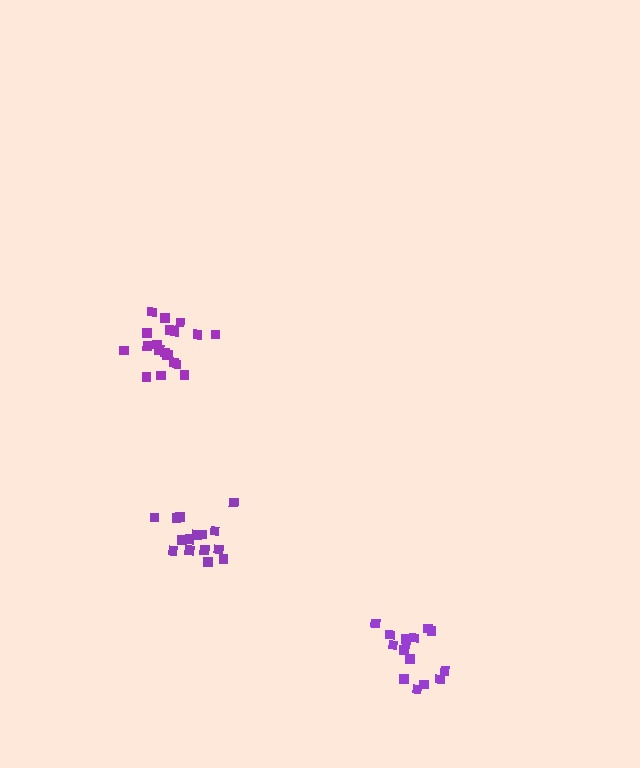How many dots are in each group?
Group 1: 20 dots, Group 2: 15 dots, Group 3: 15 dots (50 total).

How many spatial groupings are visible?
There are 3 spatial groupings.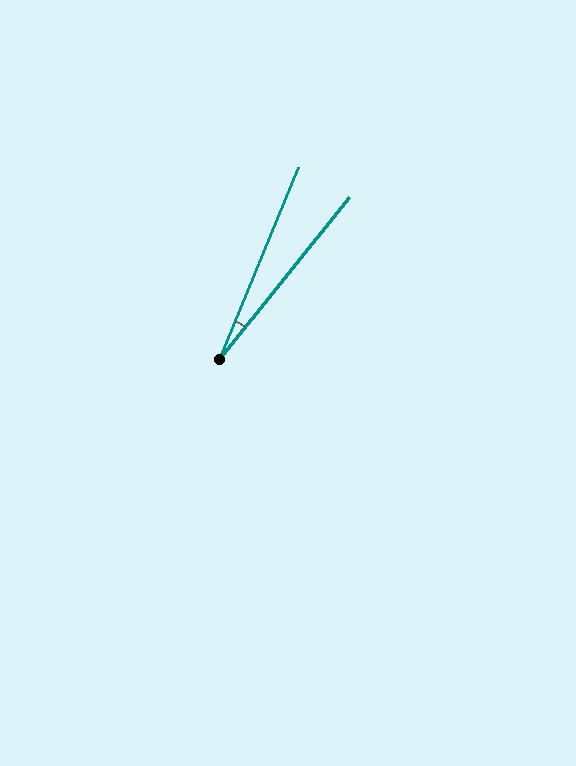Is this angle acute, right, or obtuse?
It is acute.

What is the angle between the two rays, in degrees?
Approximately 16 degrees.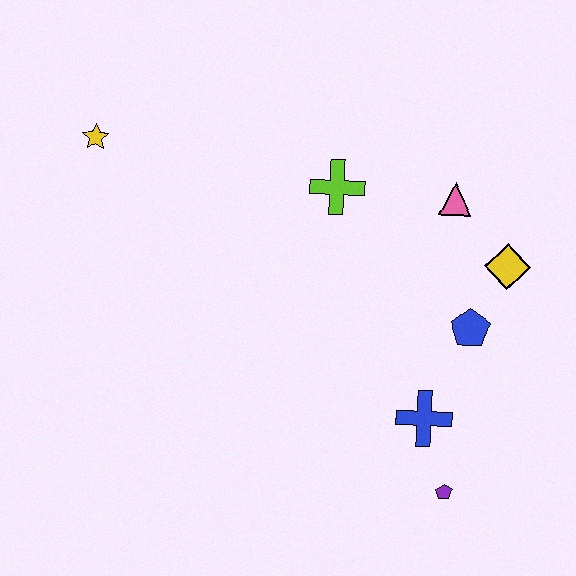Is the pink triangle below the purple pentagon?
No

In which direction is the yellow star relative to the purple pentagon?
The yellow star is to the left of the purple pentagon.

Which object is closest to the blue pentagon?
The yellow diamond is closest to the blue pentagon.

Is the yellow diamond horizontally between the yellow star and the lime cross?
No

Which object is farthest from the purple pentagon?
The yellow star is farthest from the purple pentagon.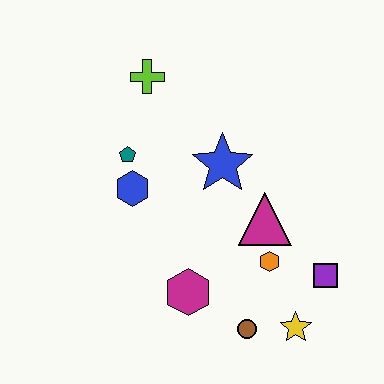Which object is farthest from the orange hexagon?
The lime cross is farthest from the orange hexagon.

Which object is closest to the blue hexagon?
The teal pentagon is closest to the blue hexagon.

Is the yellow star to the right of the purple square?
No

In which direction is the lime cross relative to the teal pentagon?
The lime cross is above the teal pentagon.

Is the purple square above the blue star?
No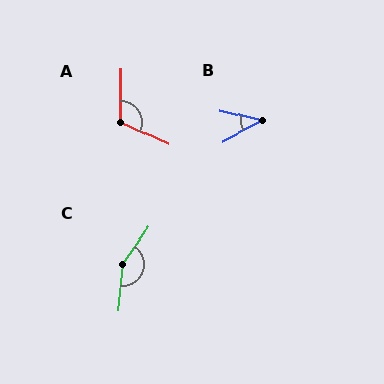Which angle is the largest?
C, at approximately 150 degrees.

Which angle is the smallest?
B, at approximately 41 degrees.